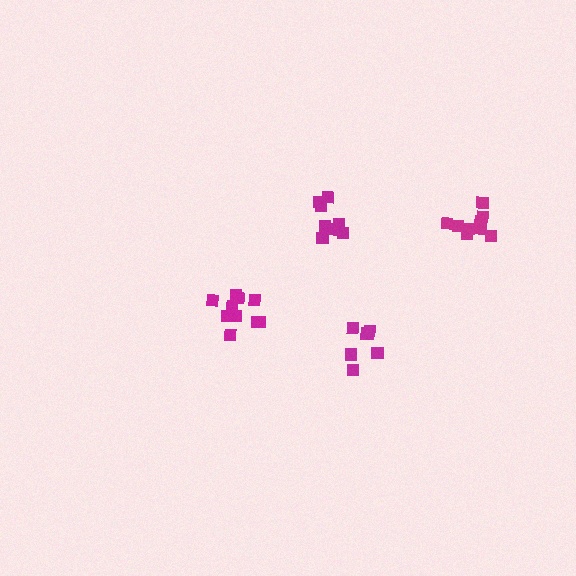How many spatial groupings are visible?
There are 4 spatial groupings.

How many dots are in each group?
Group 1: 7 dots, Group 2: 9 dots, Group 3: 10 dots, Group 4: 8 dots (34 total).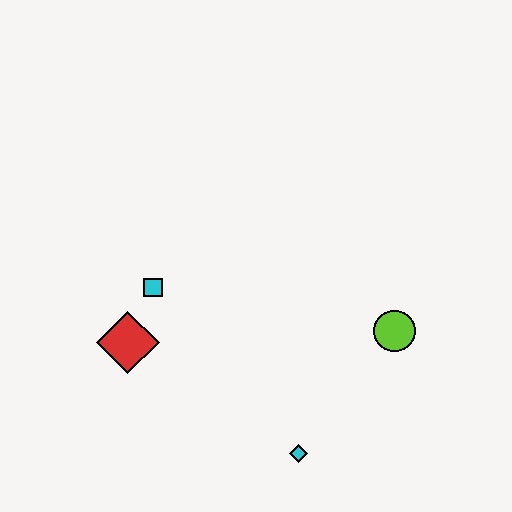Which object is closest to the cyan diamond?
The lime circle is closest to the cyan diamond.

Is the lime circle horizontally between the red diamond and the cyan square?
No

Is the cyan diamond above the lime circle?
No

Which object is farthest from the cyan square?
The lime circle is farthest from the cyan square.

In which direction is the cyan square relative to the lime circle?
The cyan square is to the left of the lime circle.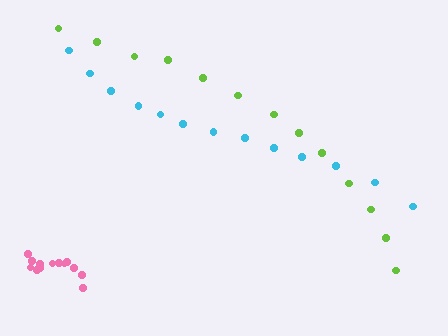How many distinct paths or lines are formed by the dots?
There are 3 distinct paths.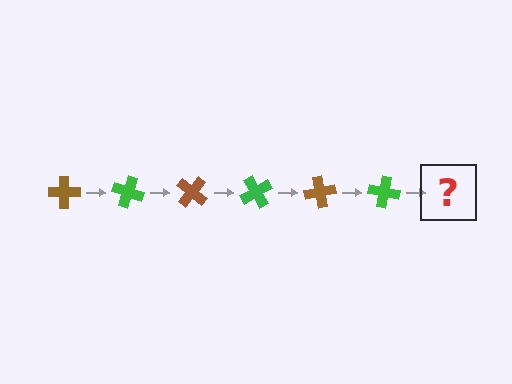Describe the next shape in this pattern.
It should be a brown cross, rotated 120 degrees from the start.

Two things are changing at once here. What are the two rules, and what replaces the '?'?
The two rules are that it rotates 20 degrees each step and the color cycles through brown and green. The '?' should be a brown cross, rotated 120 degrees from the start.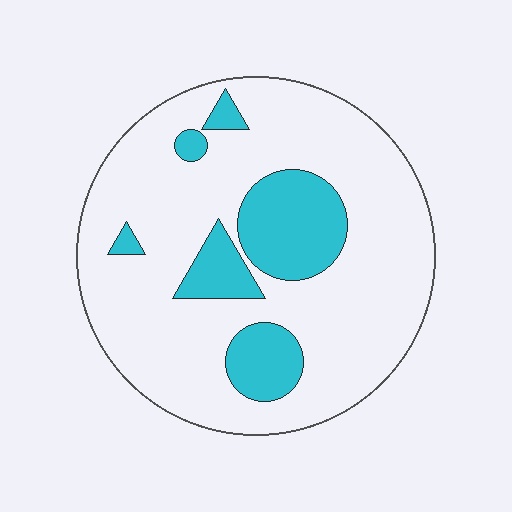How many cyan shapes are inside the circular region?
6.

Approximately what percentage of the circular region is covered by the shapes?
Approximately 20%.